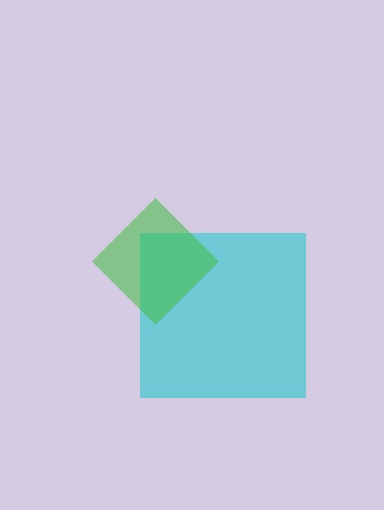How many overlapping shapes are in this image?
There are 2 overlapping shapes in the image.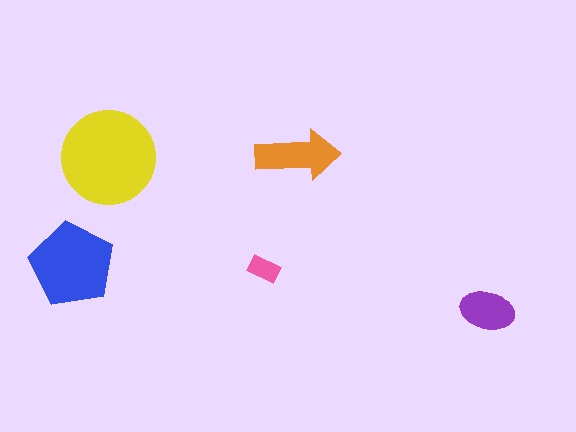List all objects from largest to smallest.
The yellow circle, the blue pentagon, the orange arrow, the purple ellipse, the pink rectangle.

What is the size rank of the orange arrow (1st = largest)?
3rd.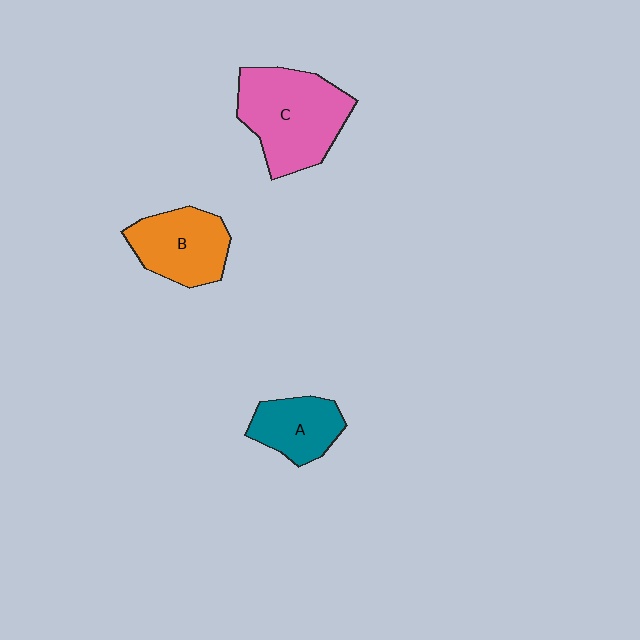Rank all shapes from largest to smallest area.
From largest to smallest: C (pink), B (orange), A (teal).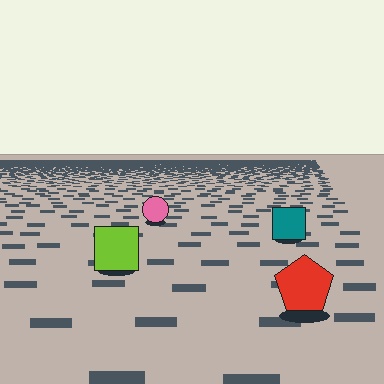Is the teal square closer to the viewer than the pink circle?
Yes. The teal square is closer — you can tell from the texture gradient: the ground texture is coarser near it.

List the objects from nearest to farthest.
From nearest to farthest: the red pentagon, the lime square, the teal square, the pink circle.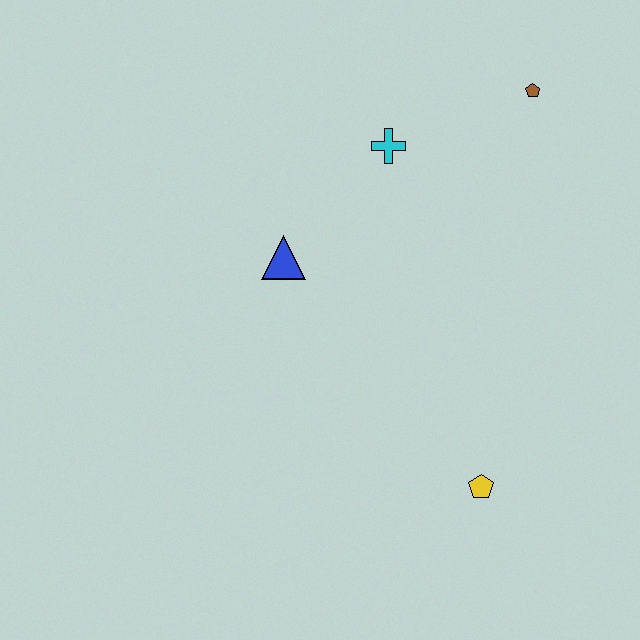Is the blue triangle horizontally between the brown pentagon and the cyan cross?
No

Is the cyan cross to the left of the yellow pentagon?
Yes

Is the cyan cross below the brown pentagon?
Yes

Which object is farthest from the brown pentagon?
The yellow pentagon is farthest from the brown pentagon.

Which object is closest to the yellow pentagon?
The blue triangle is closest to the yellow pentagon.